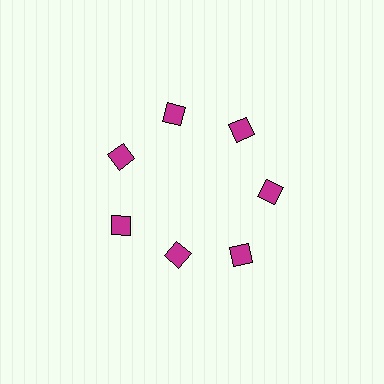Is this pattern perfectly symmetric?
No. The 7 magenta squares are arranged in a ring, but one element near the 6 o'clock position is pulled inward toward the center, breaking the 7-fold rotational symmetry.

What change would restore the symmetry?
The symmetry would be restored by moving it outward, back onto the ring so that all 7 squares sit at equal angles and equal distance from the center.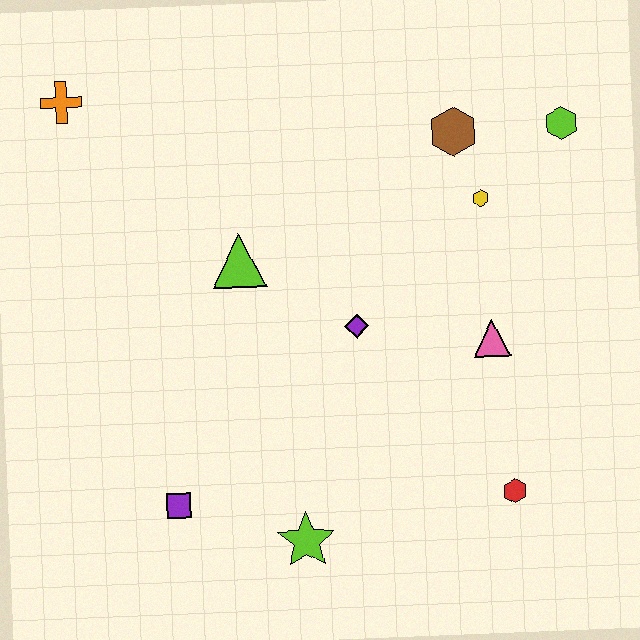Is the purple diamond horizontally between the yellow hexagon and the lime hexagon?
No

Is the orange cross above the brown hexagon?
Yes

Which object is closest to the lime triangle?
The purple diamond is closest to the lime triangle.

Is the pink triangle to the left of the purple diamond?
No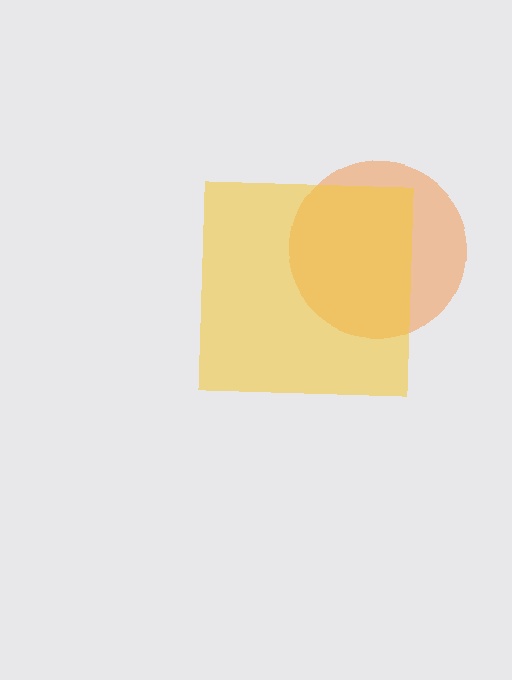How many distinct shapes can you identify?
There are 2 distinct shapes: an orange circle, a yellow square.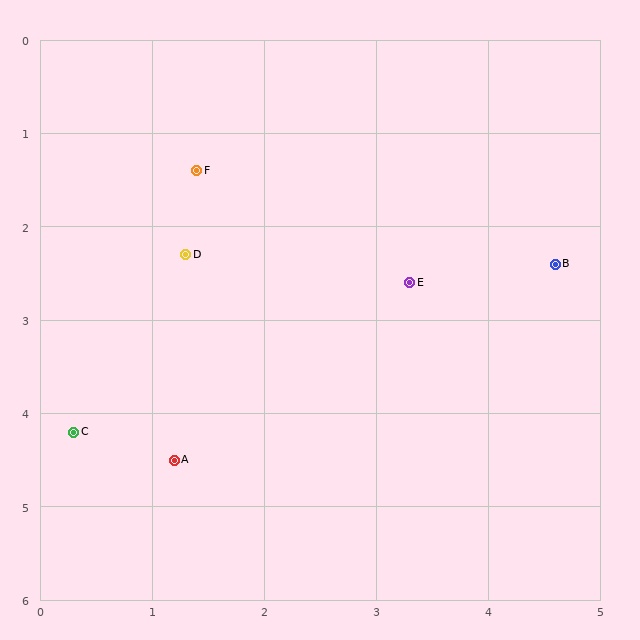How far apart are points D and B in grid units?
Points D and B are about 3.3 grid units apart.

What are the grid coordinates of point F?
Point F is at approximately (1.4, 1.4).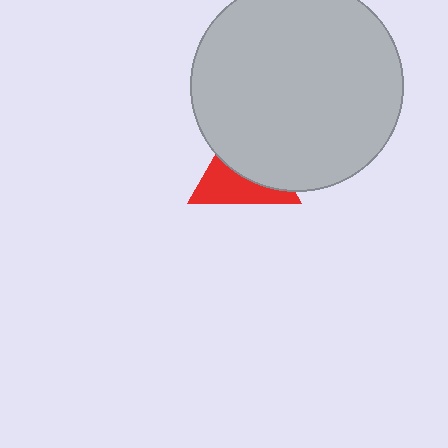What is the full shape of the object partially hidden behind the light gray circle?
The partially hidden object is a red triangle.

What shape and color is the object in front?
The object in front is a light gray circle.